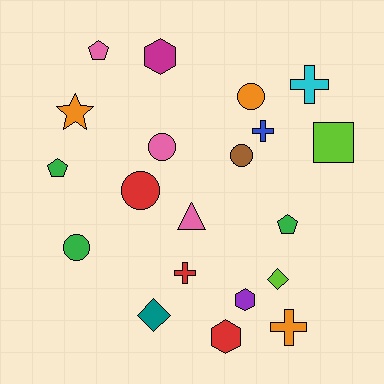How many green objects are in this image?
There are 3 green objects.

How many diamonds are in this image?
There are 2 diamonds.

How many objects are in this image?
There are 20 objects.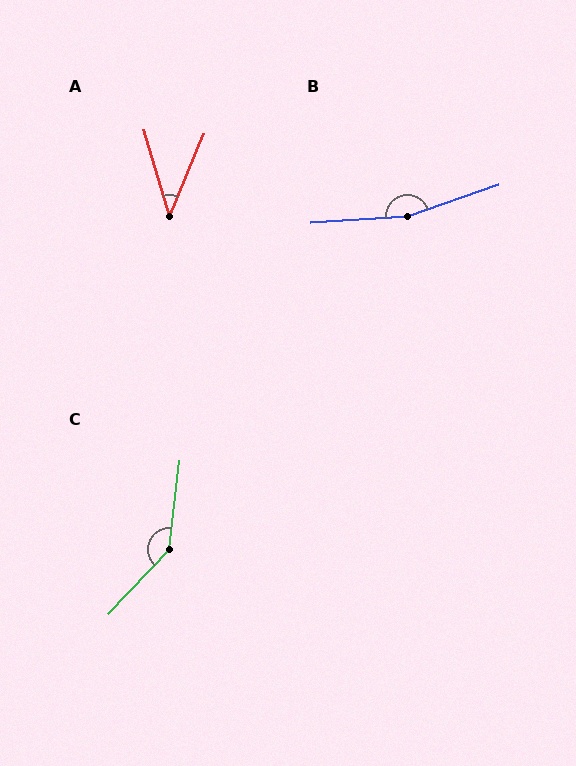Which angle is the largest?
B, at approximately 164 degrees.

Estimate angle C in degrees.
Approximately 144 degrees.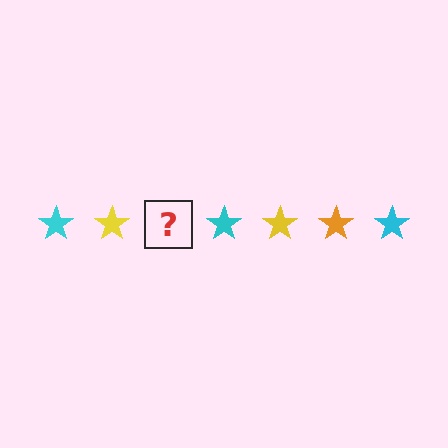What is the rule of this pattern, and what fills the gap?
The rule is that the pattern cycles through cyan, yellow, orange stars. The gap should be filled with an orange star.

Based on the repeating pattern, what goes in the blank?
The blank should be an orange star.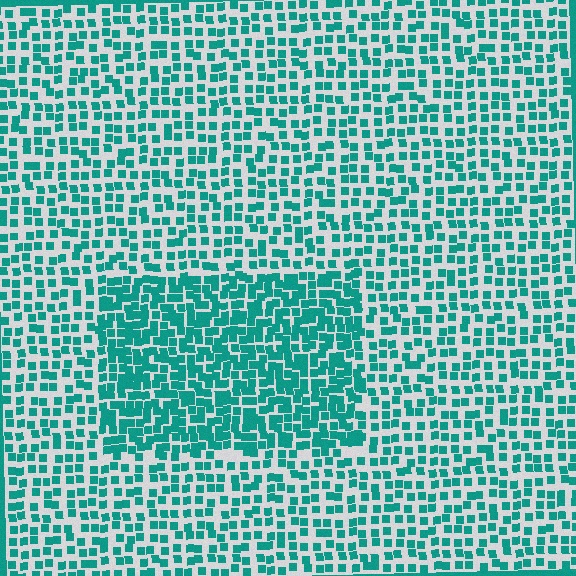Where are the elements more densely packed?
The elements are more densely packed inside the rectangle boundary.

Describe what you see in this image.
The image contains small teal elements arranged at two different densities. A rectangle-shaped region is visible where the elements are more densely packed than the surrounding area.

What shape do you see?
I see a rectangle.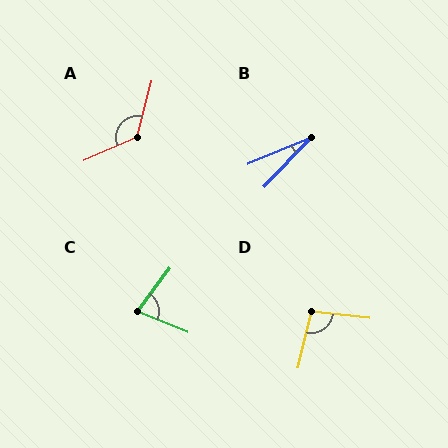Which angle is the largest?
A, at approximately 128 degrees.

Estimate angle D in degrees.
Approximately 97 degrees.